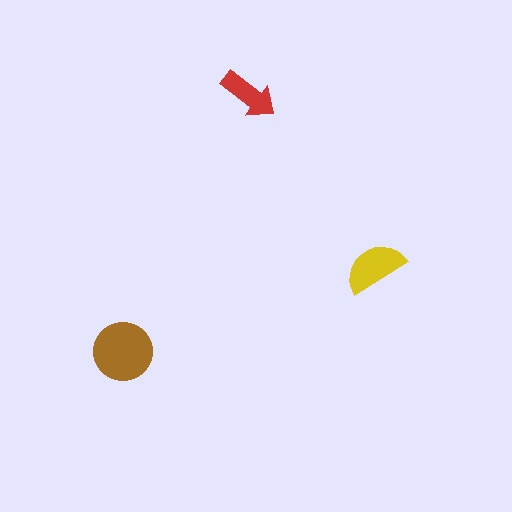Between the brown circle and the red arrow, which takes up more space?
The brown circle.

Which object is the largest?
The brown circle.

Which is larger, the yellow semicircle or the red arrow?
The yellow semicircle.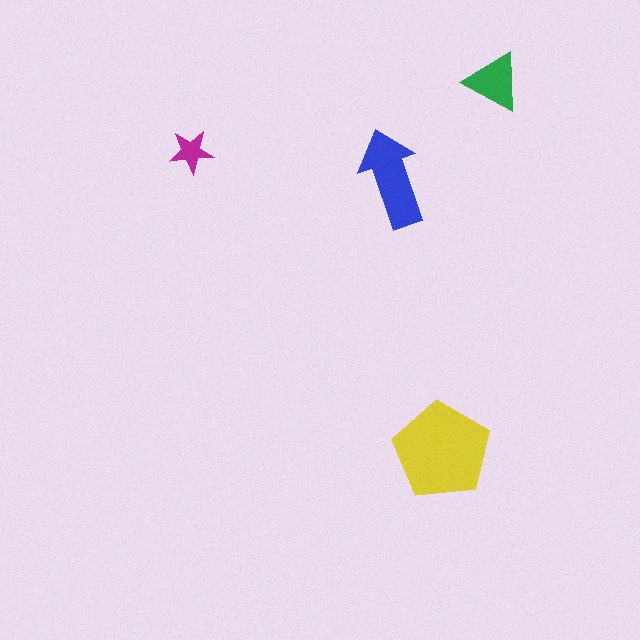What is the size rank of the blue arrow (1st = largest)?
2nd.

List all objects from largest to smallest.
The yellow pentagon, the blue arrow, the green triangle, the magenta star.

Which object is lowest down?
The yellow pentagon is bottommost.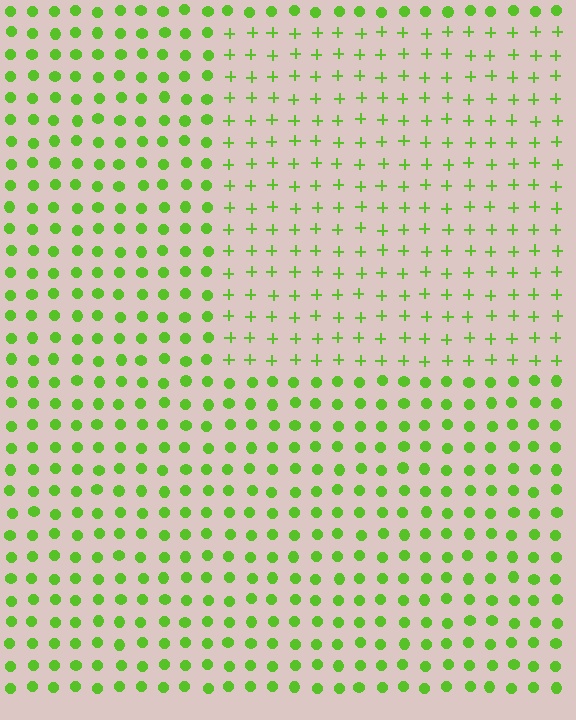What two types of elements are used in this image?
The image uses plus signs inside the rectangle region and circles outside it.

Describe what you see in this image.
The image is filled with small lime elements arranged in a uniform grid. A rectangle-shaped region contains plus signs, while the surrounding area contains circles. The boundary is defined purely by the change in element shape.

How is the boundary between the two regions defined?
The boundary is defined by a change in element shape: plus signs inside vs. circles outside. All elements share the same color and spacing.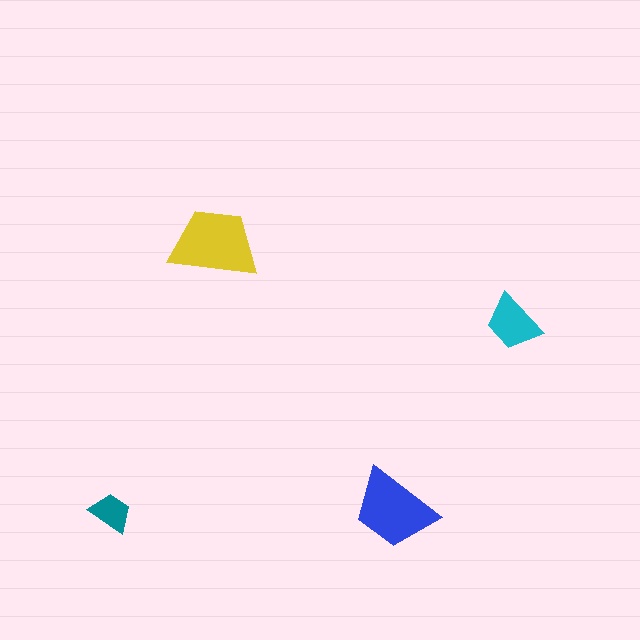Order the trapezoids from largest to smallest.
the yellow one, the blue one, the cyan one, the teal one.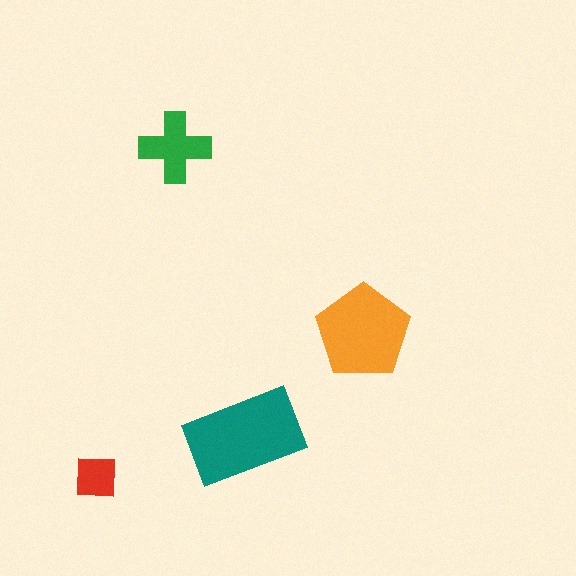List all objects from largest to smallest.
The teal rectangle, the orange pentagon, the green cross, the red square.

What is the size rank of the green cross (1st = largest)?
3rd.